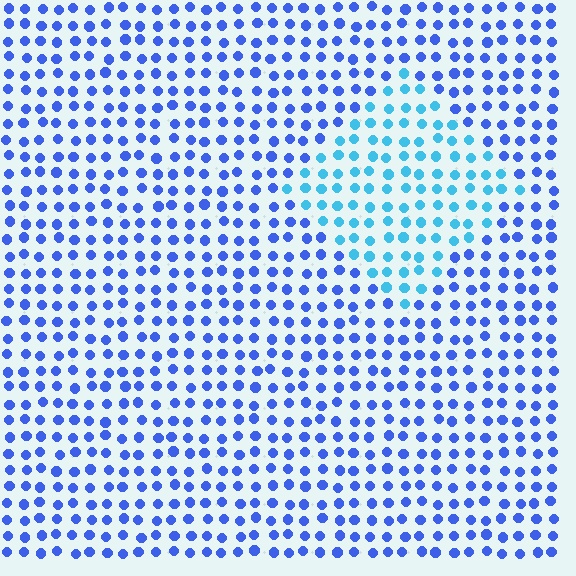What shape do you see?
I see a diamond.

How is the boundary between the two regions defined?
The boundary is defined purely by a slight shift in hue (about 34 degrees). Spacing, size, and orientation are identical on both sides.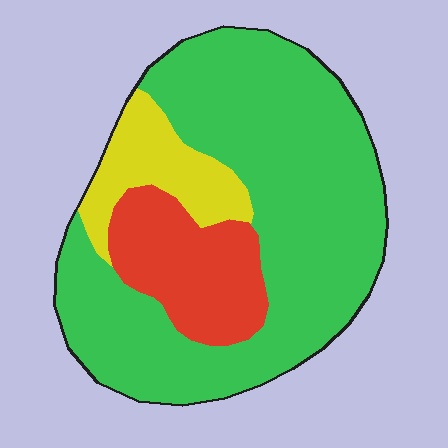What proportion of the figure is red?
Red covers roughly 20% of the figure.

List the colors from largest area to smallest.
From largest to smallest: green, red, yellow.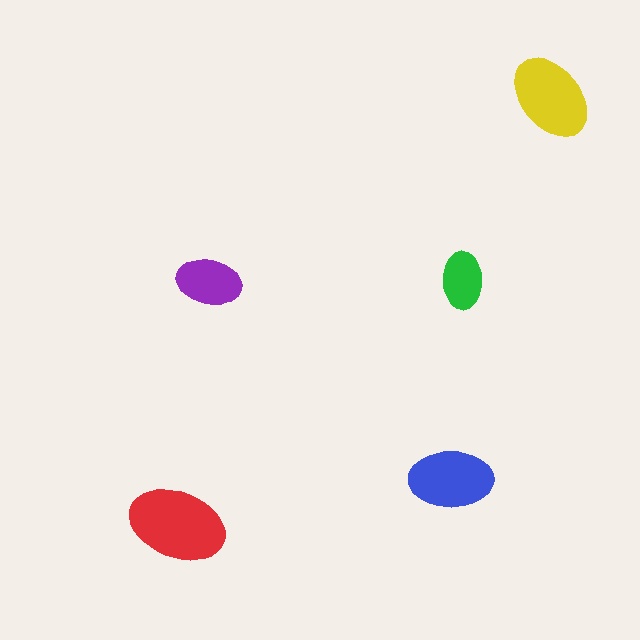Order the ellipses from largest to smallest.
the red one, the yellow one, the blue one, the purple one, the green one.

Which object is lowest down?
The red ellipse is bottommost.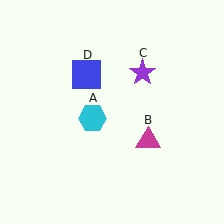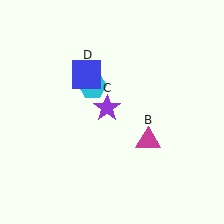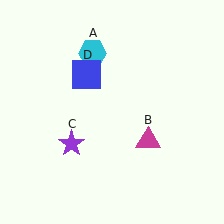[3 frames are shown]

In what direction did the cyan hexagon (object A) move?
The cyan hexagon (object A) moved up.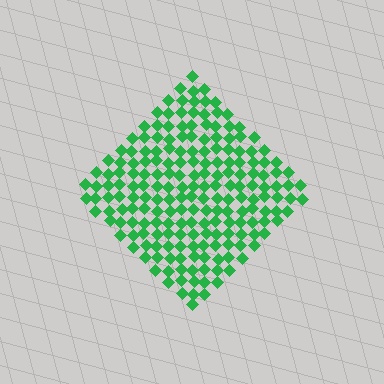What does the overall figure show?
The overall figure shows a diamond.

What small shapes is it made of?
It is made of small diamonds.